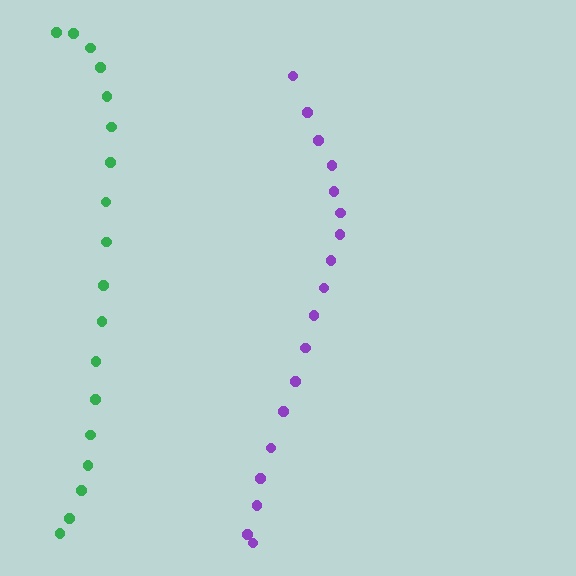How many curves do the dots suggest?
There are 2 distinct paths.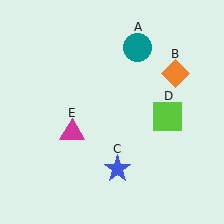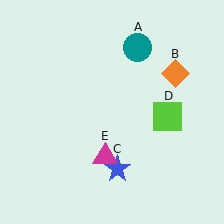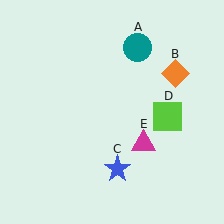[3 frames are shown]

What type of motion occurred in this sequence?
The magenta triangle (object E) rotated counterclockwise around the center of the scene.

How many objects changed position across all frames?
1 object changed position: magenta triangle (object E).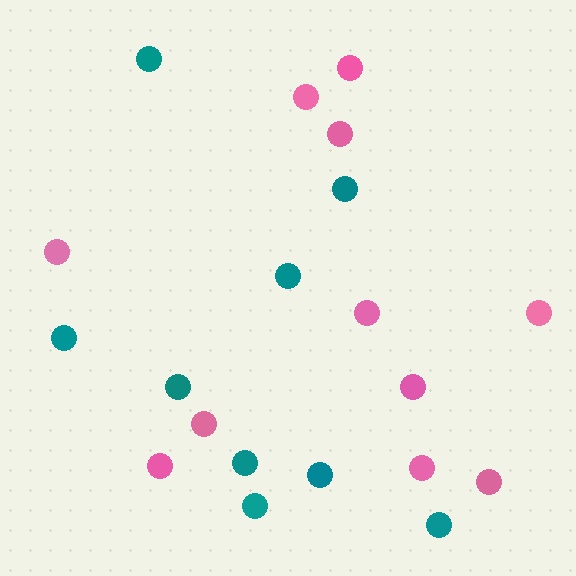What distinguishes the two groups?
There are 2 groups: one group of teal circles (9) and one group of pink circles (11).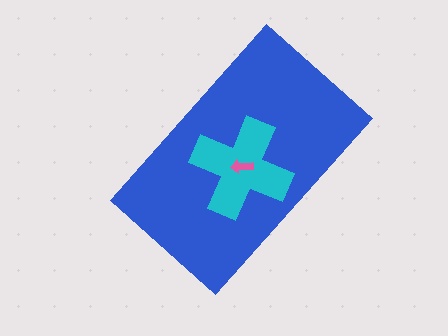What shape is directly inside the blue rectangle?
The cyan cross.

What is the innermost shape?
The pink arrow.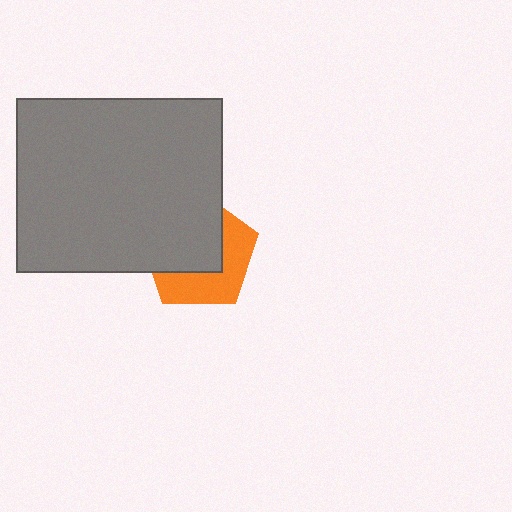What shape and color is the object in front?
The object in front is a gray rectangle.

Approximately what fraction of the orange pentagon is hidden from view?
Roughly 56% of the orange pentagon is hidden behind the gray rectangle.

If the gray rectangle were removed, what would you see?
You would see the complete orange pentagon.